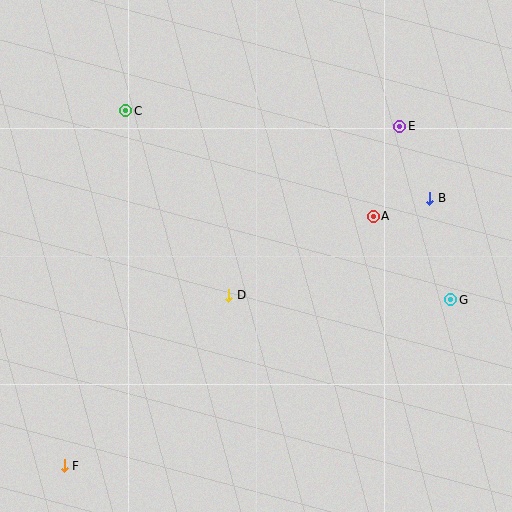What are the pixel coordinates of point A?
Point A is at (373, 216).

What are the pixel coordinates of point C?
Point C is at (126, 111).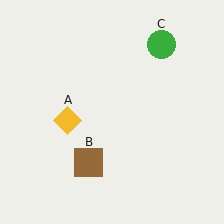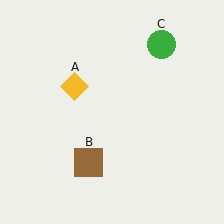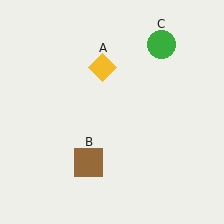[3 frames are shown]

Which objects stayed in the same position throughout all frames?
Brown square (object B) and green circle (object C) remained stationary.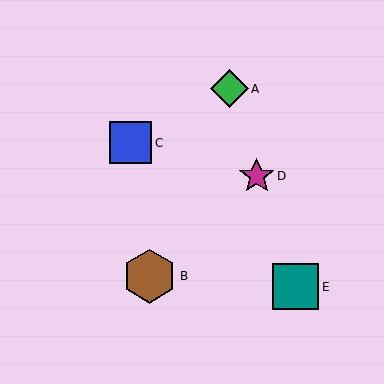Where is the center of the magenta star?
The center of the magenta star is at (257, 176).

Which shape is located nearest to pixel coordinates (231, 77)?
The green diamond (labeled A) at (229, 89) is nearest to that location.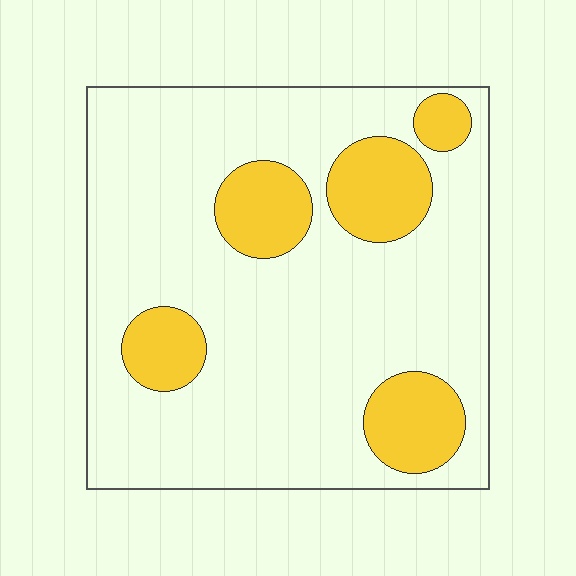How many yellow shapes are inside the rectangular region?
5.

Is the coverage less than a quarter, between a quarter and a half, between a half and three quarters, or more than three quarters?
Less than a quarter.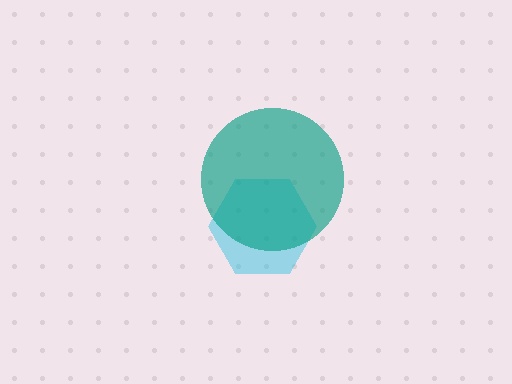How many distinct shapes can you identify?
There are 2 distinct shapes: a cyan hexagon, a teal circle.